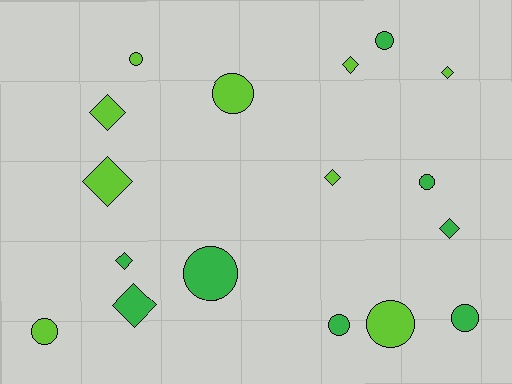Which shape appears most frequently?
Circle, with 9 objects.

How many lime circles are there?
There are 4 lime circles.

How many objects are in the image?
There are 17 objects.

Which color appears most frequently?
Lime, with 9 objects.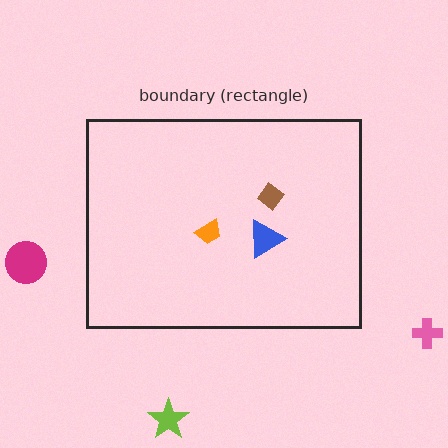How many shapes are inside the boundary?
3 inside, 3 outside.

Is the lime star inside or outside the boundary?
Outside.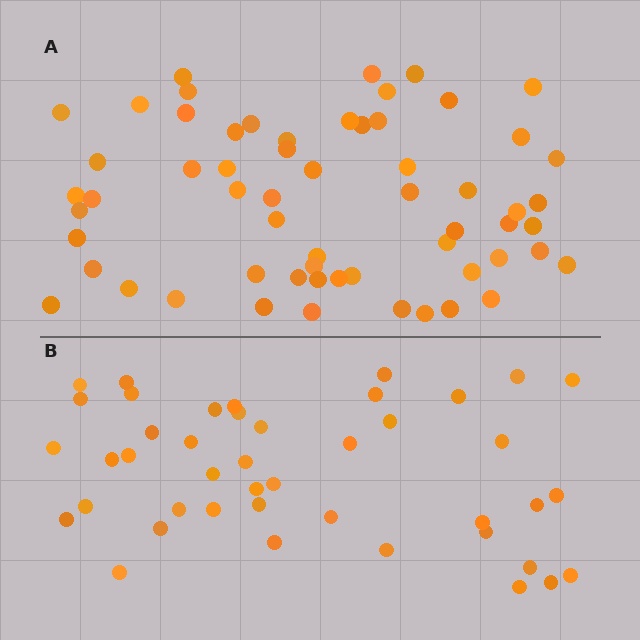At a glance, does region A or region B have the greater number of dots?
Region A (the top region) has more dots.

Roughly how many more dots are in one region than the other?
Region A has approximately 15 more dots than region B.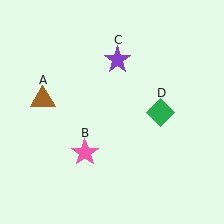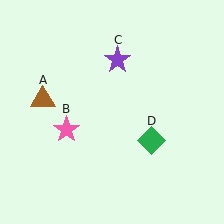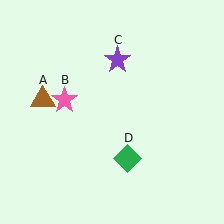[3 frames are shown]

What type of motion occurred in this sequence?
The pink star (object B), green diamond (object D) rotated clockwise around the center of the scene.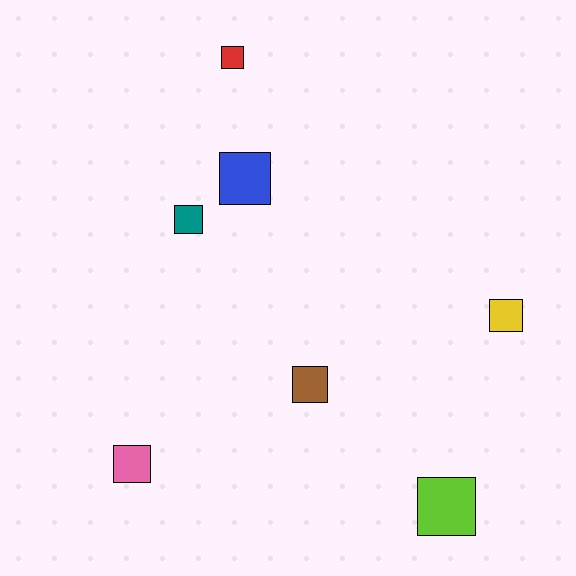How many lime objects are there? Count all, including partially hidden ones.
There is 1 lime object.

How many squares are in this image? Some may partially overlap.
There are 7 squares.